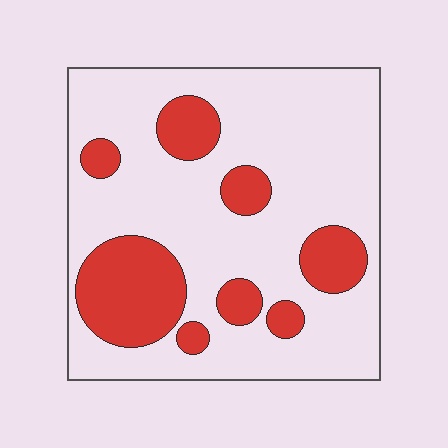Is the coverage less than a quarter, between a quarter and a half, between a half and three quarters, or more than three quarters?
Less than a quarter.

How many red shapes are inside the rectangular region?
8.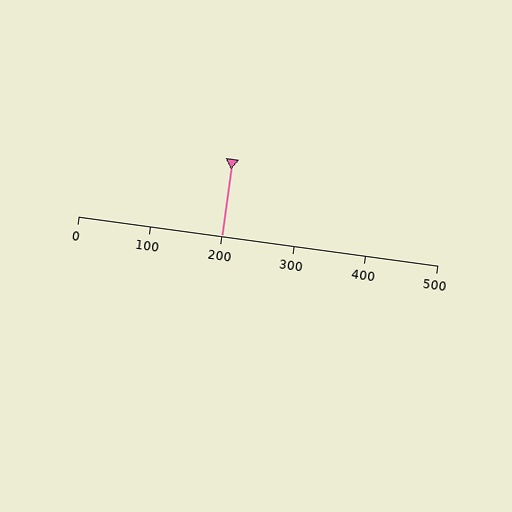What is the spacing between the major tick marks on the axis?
The major ticks are spaced 100 apart.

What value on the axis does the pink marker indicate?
The marker indicates approximately 200.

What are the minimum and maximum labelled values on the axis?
The axis runs from 0 to 500.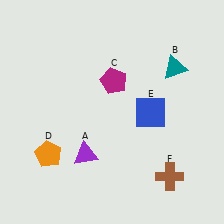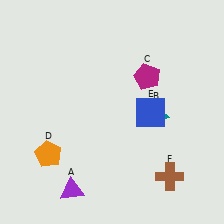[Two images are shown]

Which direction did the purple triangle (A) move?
The purple triangle (A) moved down.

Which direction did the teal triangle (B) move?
The teal triangle (B) moved down.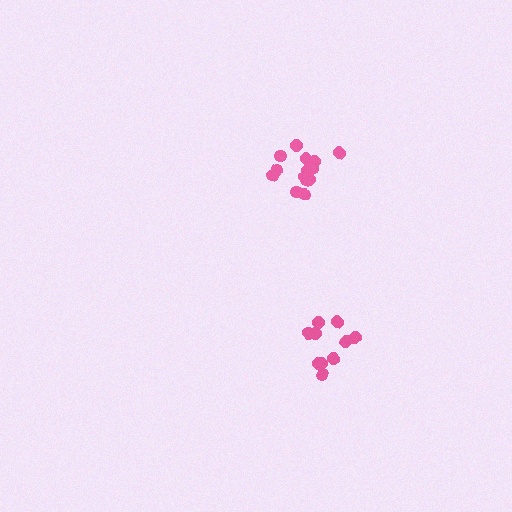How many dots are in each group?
Group 1: 14 dots, Group 2: 10 dots (24 total).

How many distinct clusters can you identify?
There are 2 distinct clusters.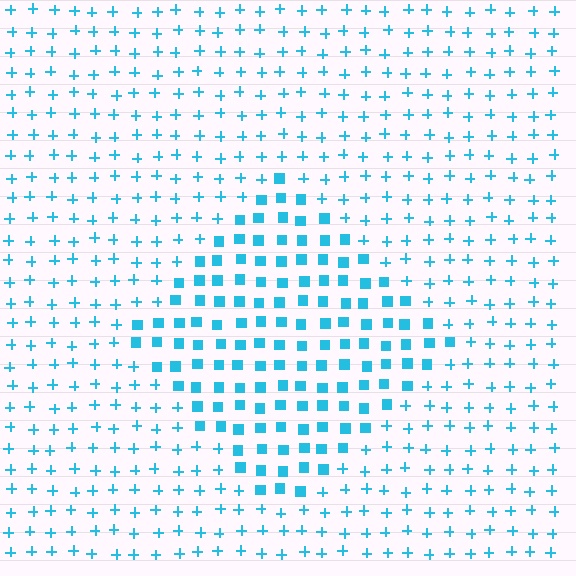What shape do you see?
I see a diamond.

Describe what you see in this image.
The image is filled with small cyan elements arranged in a uniform grid. A diamond-shaped region contains squares, while the surrounding area contains plus signs. The boundary is defined purely by the change in element shape.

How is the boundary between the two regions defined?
The boundary is defined by a change in element shape: squares inside vs. plus signs outside. All elements share the same color and spacing.